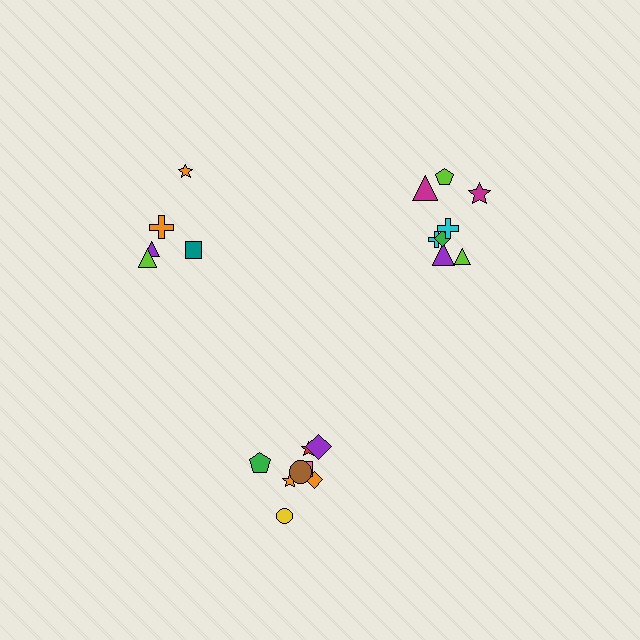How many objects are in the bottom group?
There are 8 objects.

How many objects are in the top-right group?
There are 8 objects.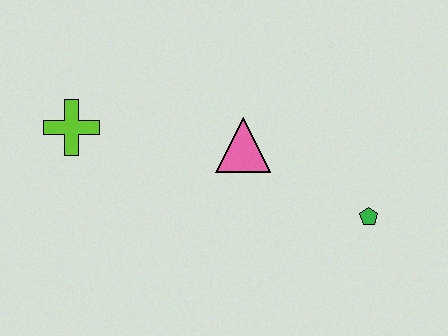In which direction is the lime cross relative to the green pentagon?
The lime cross is to the left of the green pentagon.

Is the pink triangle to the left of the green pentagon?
Yes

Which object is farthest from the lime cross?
The green pentagon is farthest from the lime cross.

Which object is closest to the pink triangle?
The green pentagon is closest to the pink triangle.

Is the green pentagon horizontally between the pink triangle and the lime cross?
No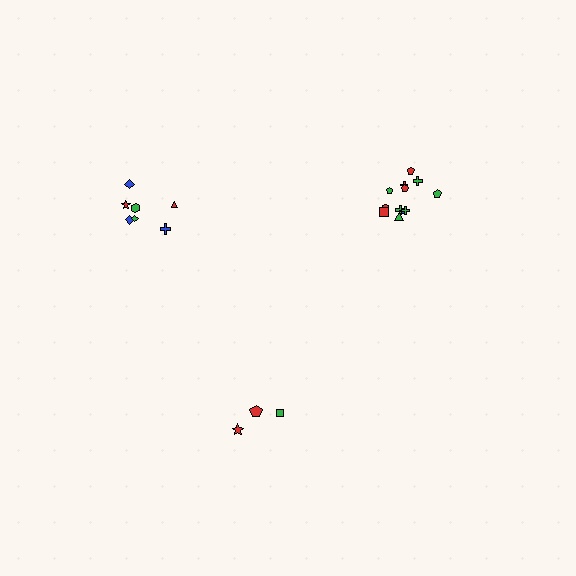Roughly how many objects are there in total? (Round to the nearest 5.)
Roughly 20 objects in total.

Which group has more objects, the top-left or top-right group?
The top-right group.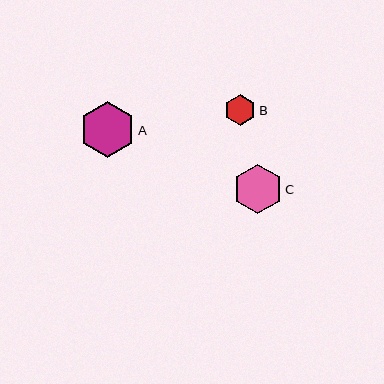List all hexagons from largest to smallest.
From largest to smallest: A, C, B.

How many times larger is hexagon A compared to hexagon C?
Hexagon A is approximately 1.1 times the size of hexagon C.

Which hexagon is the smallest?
Hexagon B is the smallest with a size of approximately 31 pixels.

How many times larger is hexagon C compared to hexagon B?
Hexagon C is approximately 1.6 times the size of hexagon B.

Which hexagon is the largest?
Hexagon A is the largest with a size of approximately 56 pixels.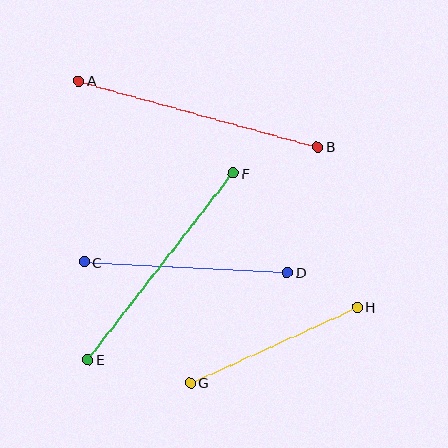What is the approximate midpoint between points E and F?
The midpoint is at approximately (160, 266) pixels.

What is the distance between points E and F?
The distance is approximately 236 pixels.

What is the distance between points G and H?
The distance is approximately 183 pixels.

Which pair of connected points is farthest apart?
Points A and B are farthest apart.